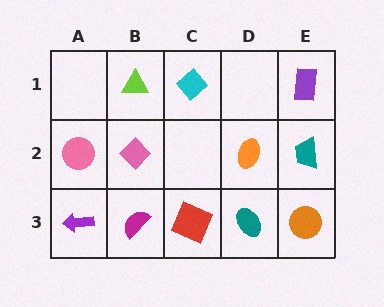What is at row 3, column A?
A purple arrow.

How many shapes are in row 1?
3 shapes.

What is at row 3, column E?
An orange circle.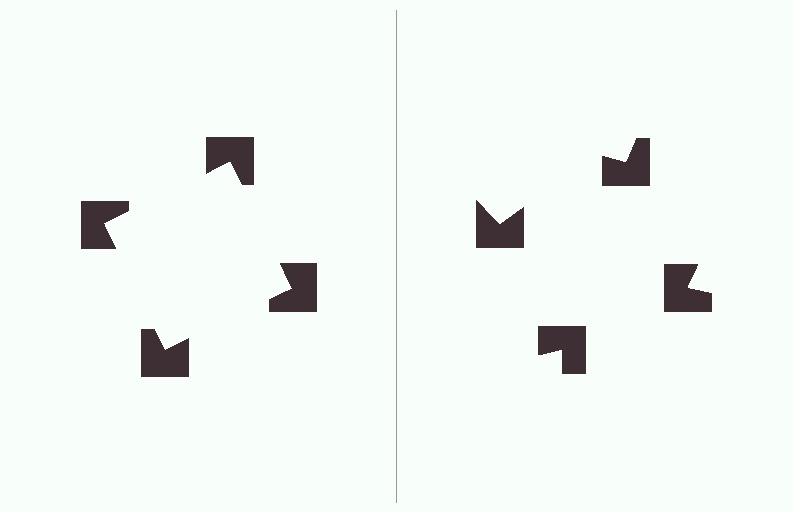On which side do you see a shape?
An illusory square appears on the left side. On the right side the wedge cuts are rotated, so no coherent shape forms.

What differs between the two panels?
The notched squares are positioned identically on both sides; only the wedge orientations differ. On the left they align to a square; on the right they are misaligned.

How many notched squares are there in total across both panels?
8 — 4 on each side.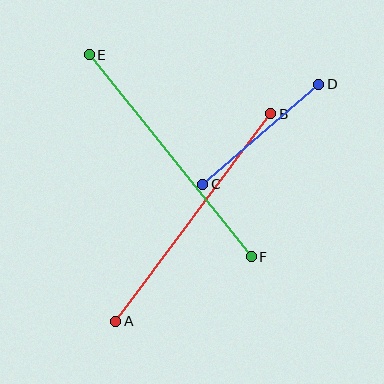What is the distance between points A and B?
The distance is approximately 259 pixels.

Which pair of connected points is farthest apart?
Points E and F are farthest apart.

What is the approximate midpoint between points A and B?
The midpoint is at approximately (193, 217) pixels.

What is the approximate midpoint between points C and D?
The midpoint is at approximately (261, 134) pixels.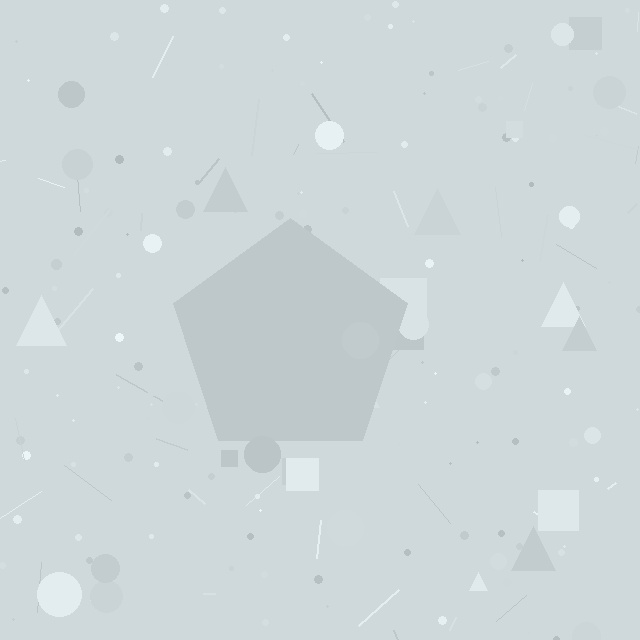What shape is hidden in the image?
A pentagon is hidden in the image.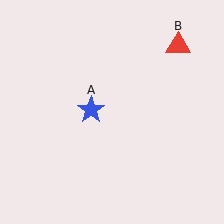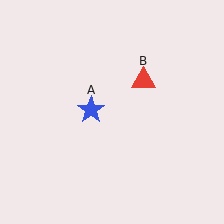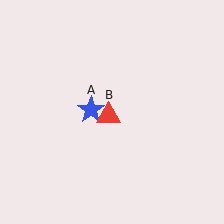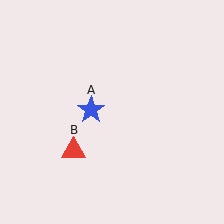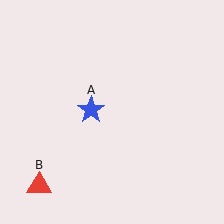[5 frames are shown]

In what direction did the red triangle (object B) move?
The red triangle (object B) moved down and to the left.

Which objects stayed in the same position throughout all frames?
Blue star (object A) remained stationary.